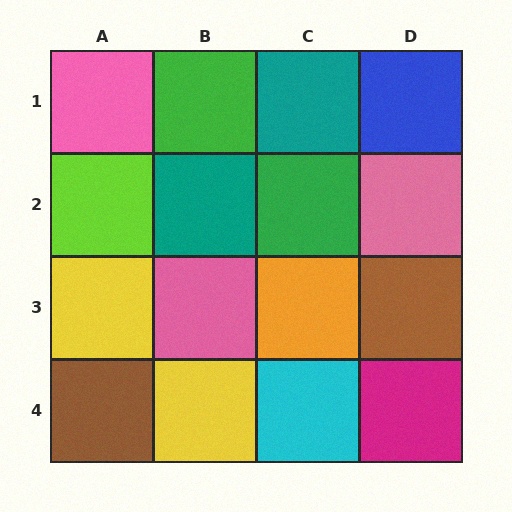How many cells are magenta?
1 cell is magenta.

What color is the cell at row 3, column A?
Yellow.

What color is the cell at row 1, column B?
Green.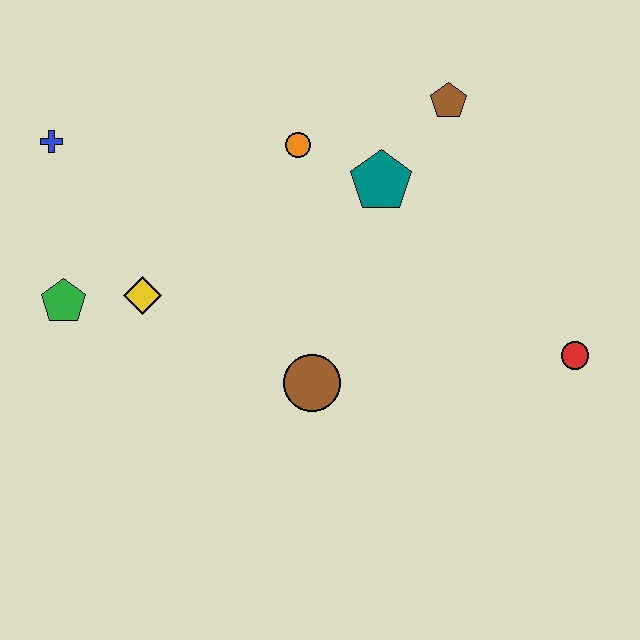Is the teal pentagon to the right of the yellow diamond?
Yes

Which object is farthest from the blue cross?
The red circle is farthest from the blue cross.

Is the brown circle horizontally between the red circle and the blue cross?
Yes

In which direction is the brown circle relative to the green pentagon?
The brown circle is to the right of the green pentagon.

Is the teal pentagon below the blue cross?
Yes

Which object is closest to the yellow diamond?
The green pentagon is closest to the yellow diamond.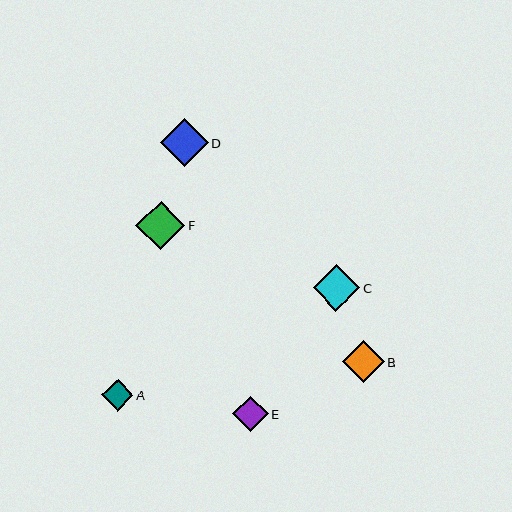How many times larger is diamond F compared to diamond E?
Diamond F is approximately 1.4 times the size of diamond E.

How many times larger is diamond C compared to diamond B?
Diamond C is approximately 1.1 times the size of diamond B.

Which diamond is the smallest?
Diamond A is the smallest with a size of approximately 32 pixels.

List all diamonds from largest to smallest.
From largest to smallest: F, D, C, B, E, A.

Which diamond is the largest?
Diamond F is the largest with a size of approximately 49 pixels.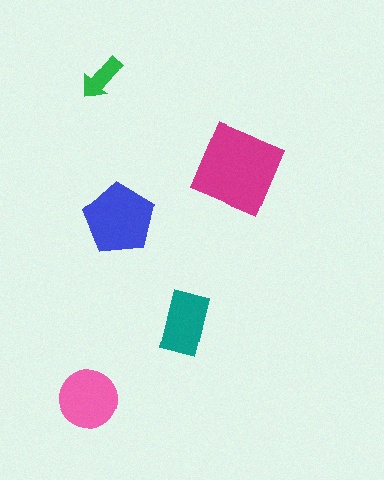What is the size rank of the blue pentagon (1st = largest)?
2nd.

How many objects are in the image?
There are 5 objects in the image.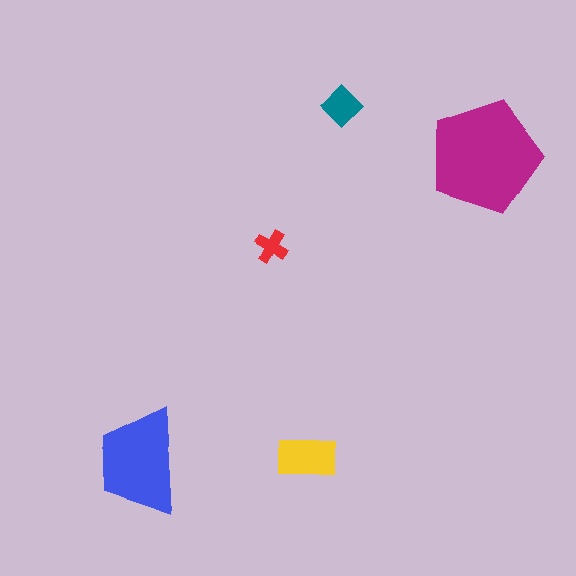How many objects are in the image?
There are 5 objects in the image.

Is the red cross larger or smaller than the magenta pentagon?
Smaller.